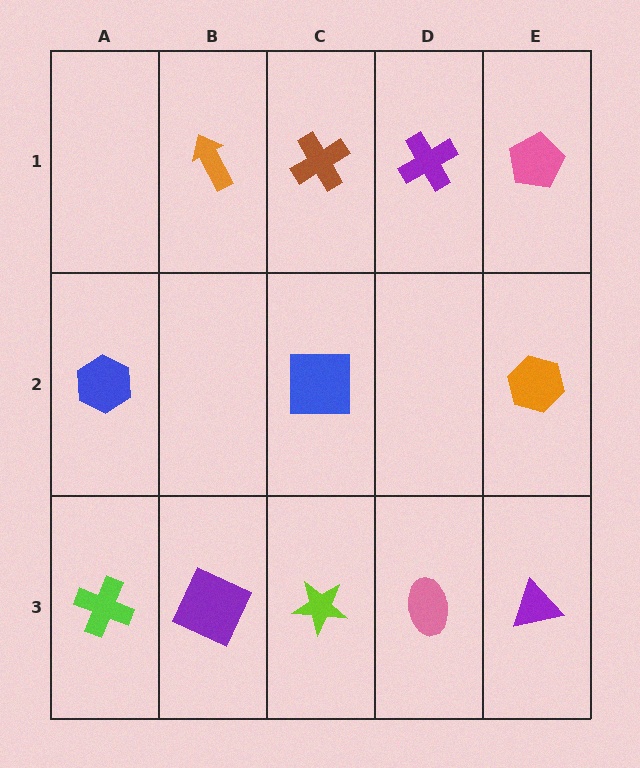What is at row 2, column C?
A blue square.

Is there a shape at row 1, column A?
No, that cell is empty.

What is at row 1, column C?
A brown cross.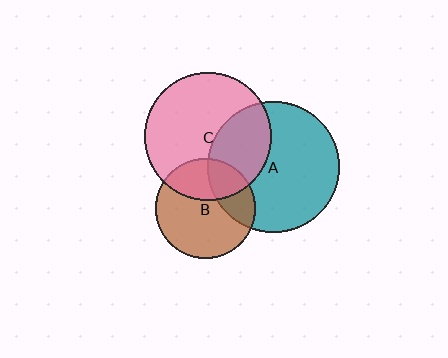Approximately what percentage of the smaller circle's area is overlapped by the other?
Approximately 35%.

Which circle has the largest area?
Circle A (teal).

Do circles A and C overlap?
Yes.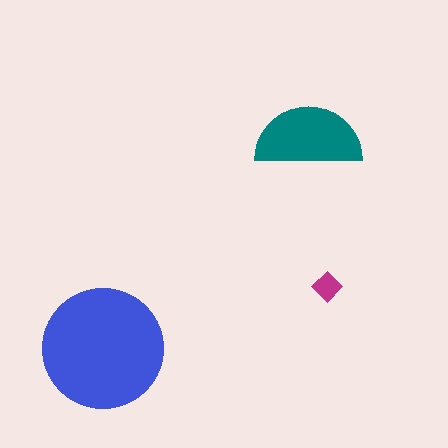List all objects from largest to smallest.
The blue circle, the teal semicircle, the magenta diamond.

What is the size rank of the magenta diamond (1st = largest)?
3rd.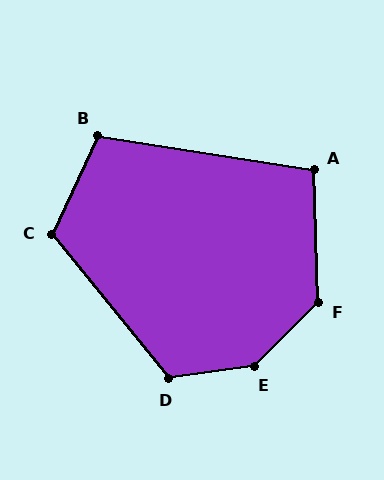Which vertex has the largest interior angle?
E, at approximately 143 degrees.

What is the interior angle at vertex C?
Approximately 116 degrees (obtuse).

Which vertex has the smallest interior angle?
A, at approximately 101 degrees.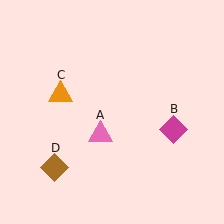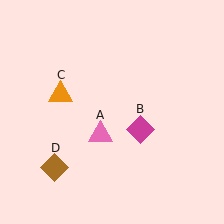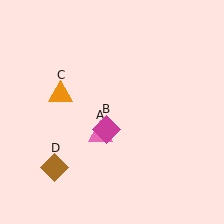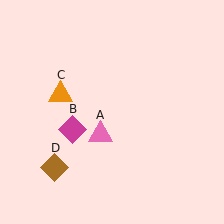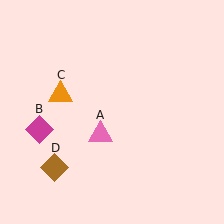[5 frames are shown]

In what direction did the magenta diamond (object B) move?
The magenta diamond (object B) moved left.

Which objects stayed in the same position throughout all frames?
Pink triangle (object A) and orange triangle (object C) and brown diamond (object D) remained stationary.